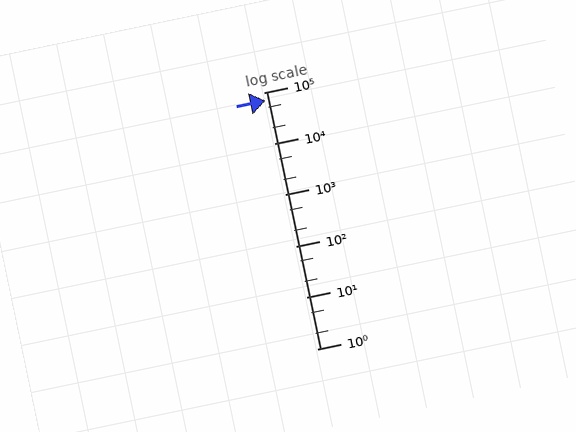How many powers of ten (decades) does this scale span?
The scale spans 5 decades, from 1 to 100000.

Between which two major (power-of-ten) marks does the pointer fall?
The pointer is between 10000 and 100000.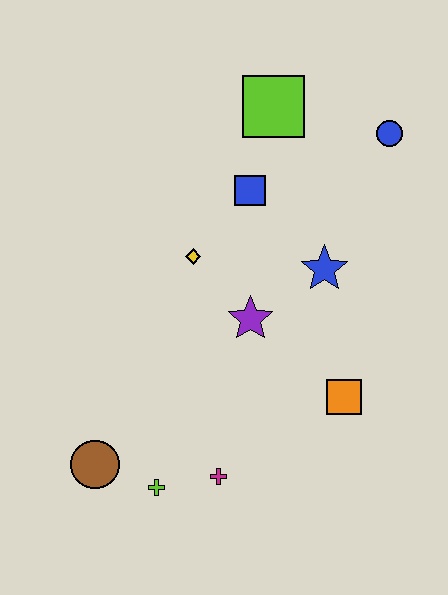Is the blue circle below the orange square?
No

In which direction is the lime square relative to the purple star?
The lime square is above the purple star.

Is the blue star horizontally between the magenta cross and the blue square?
No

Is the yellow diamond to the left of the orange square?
Yes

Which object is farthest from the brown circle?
The blue circle is farthest from the brown circle.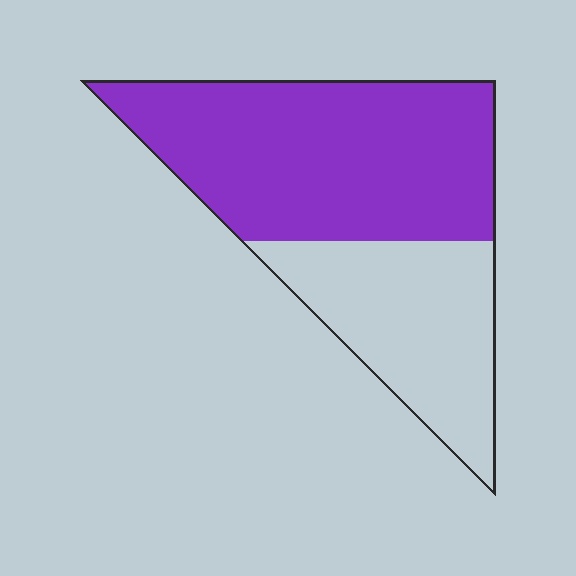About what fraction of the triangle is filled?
About five eighths (5/8).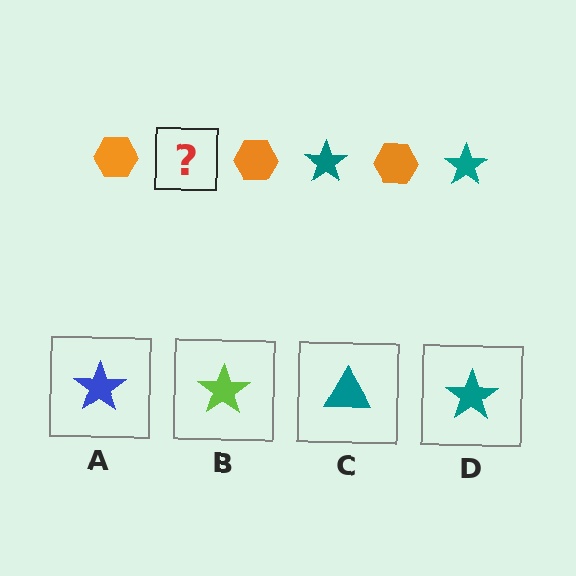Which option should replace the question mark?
Option D.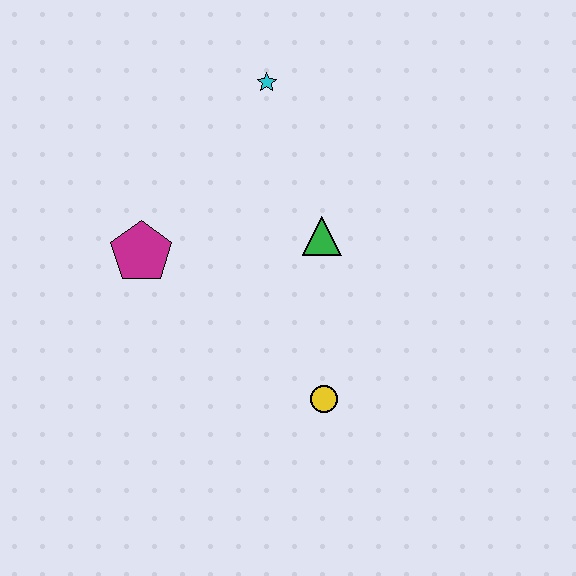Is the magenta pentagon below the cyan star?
Yes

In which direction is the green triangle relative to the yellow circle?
The green triangle is above the yellow circle.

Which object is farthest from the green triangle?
The magenta pentagon is farthest from the green triangle.